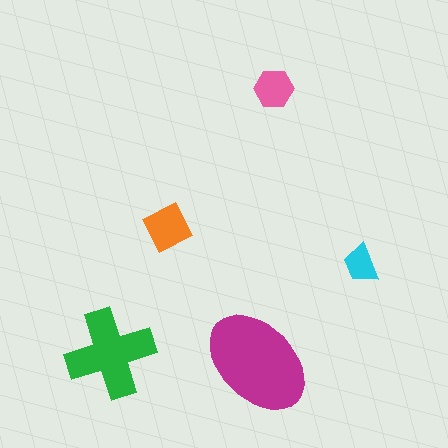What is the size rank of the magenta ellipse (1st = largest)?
1st.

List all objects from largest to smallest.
The magenta ellipse, the green cross, the orange diamond, the pink hexagon, the cyan trapezoid.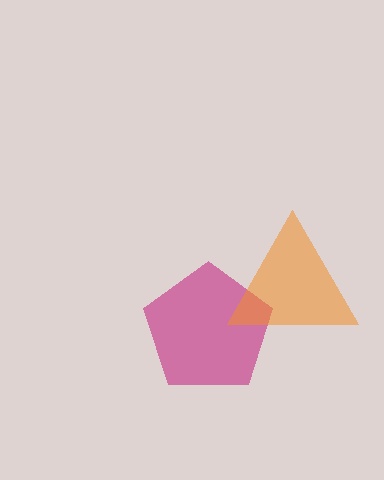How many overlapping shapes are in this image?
There are 2 overlapping shapes in the image.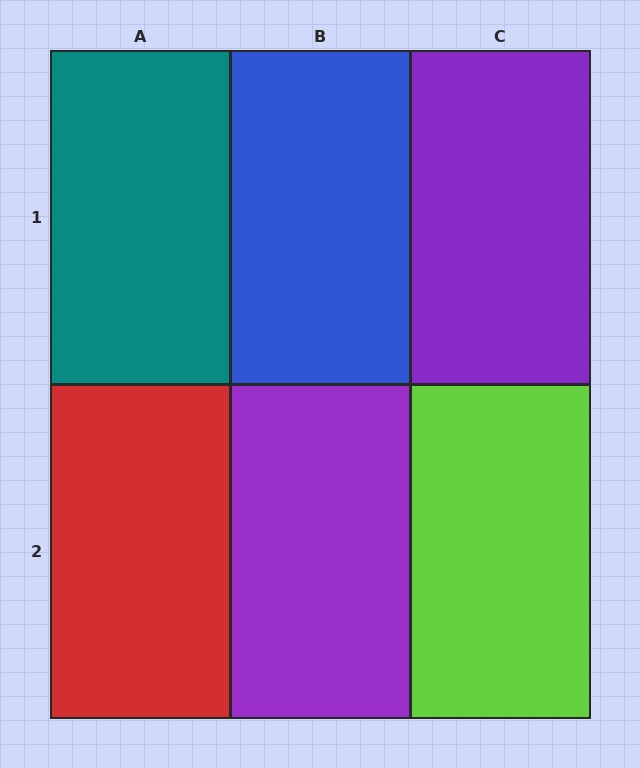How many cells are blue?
1 cell is blue.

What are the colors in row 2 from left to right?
Red, purple, lime.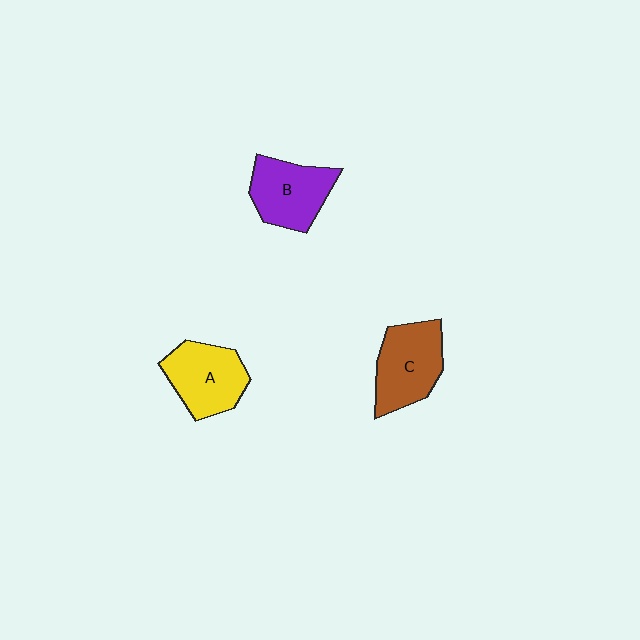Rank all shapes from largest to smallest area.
From largest to smallest: C (brown), A (yellow), B (purple).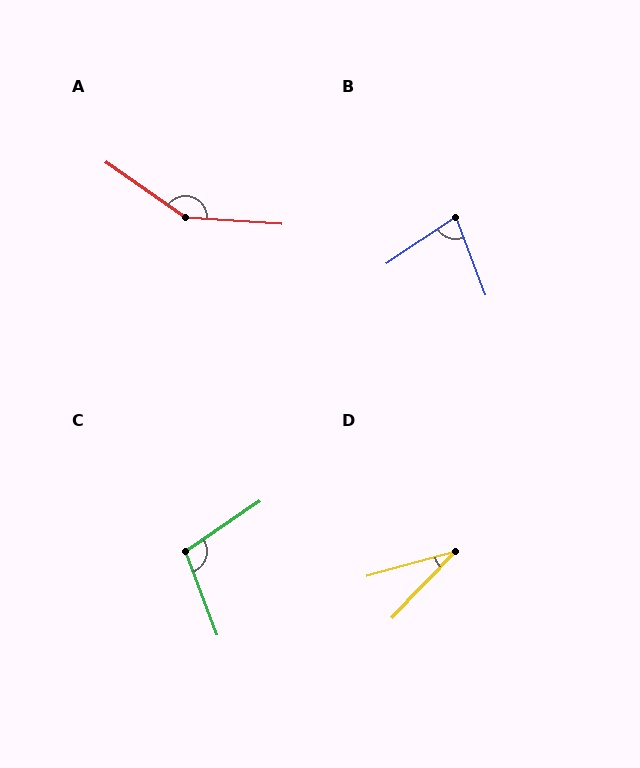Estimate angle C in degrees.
Approximately 103 degrees.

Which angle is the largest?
A, at approximately 149 degrees.